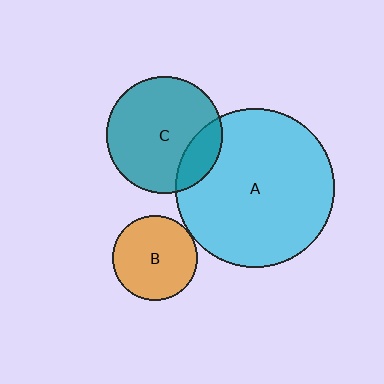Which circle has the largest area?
Circle A (cyan).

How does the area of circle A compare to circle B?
Approximately 3.5 times.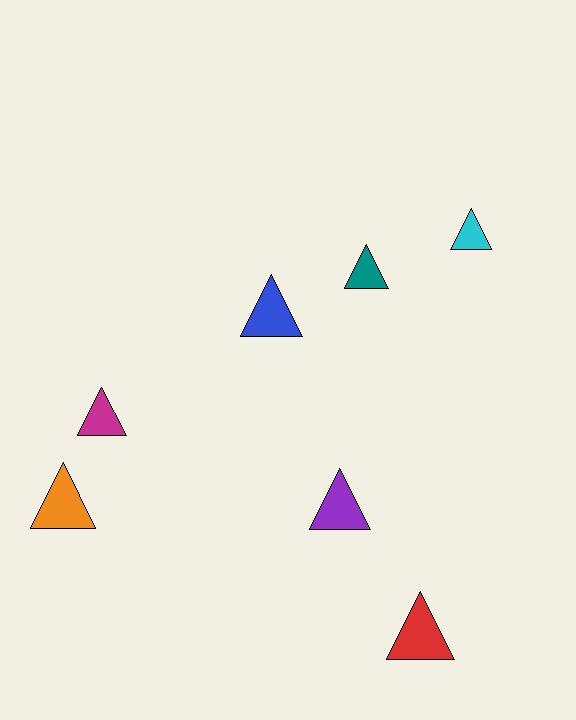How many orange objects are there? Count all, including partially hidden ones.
There is 1 orange object.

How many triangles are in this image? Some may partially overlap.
There are 7 triangles.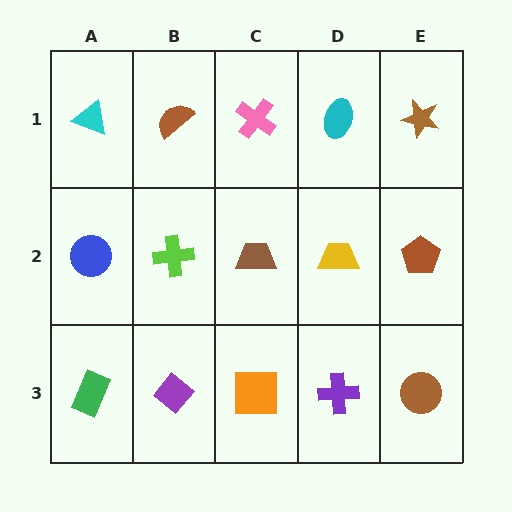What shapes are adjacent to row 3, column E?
A brown pentagon (row 2, column E), a purple cross (row 3, column D).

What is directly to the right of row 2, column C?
A yellow trapezoid.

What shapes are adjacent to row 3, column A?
A blue circle (row 2, column A), a purple diamond (row 3, column B).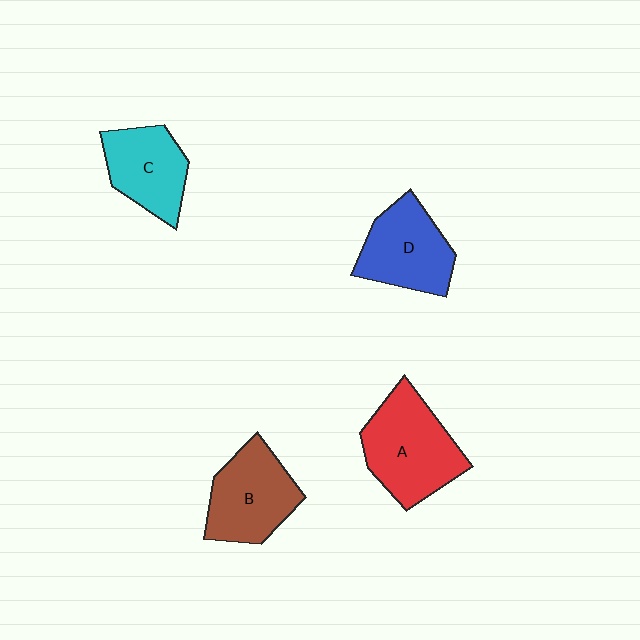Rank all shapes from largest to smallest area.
From largest to smallest: A (red), B (brown), D (blue), C (cyan).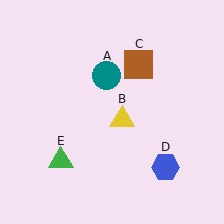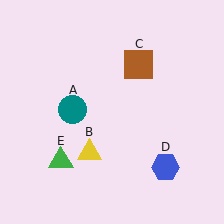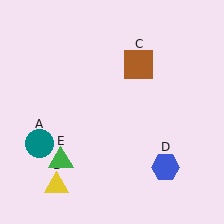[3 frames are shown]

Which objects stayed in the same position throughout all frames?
Brown square (object C) and blue hexagon (object D) and green triangle (object E) remained stationary.